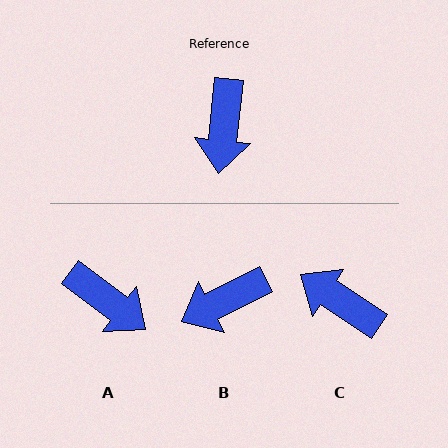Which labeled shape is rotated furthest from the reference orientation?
C, about 117 degrees away.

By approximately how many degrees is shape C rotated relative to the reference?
Approximately 117 degrees clockwise.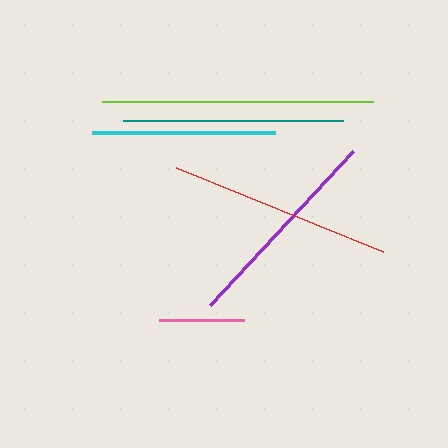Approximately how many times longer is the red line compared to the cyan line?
The red line is approximately 1.2 times the length of the cyan line.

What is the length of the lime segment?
The lime segment is approximately 271 pixels long.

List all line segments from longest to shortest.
From longest to shortest: lime, red, teal, purple, cyan, pink.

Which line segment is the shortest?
The pink line is the shortest at approximately 85 pixels.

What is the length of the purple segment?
The purple segment is approximately 210 pixels long.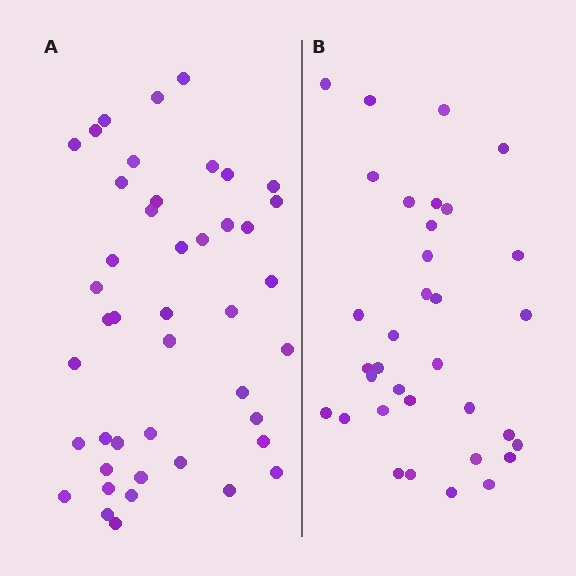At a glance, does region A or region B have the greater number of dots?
Region A (the left region) has more dots.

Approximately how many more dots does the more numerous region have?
Region A has roughly 10 or so more dots than region B.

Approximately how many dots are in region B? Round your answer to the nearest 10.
About 30 dots. (The exact count is 34, which rounds to 30.)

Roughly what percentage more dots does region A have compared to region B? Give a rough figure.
About 30% more.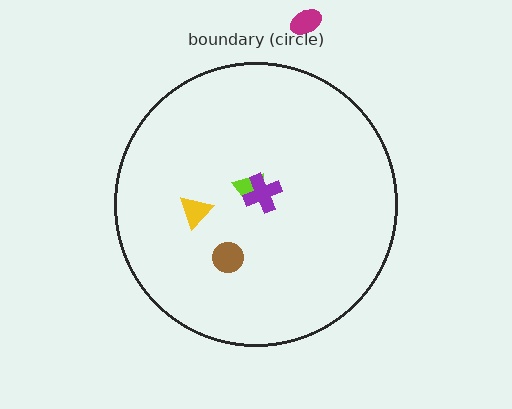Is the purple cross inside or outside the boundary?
Inside.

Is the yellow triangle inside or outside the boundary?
Inside.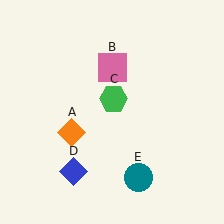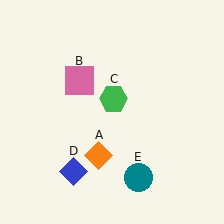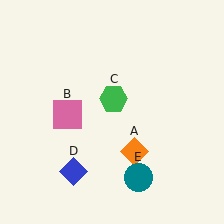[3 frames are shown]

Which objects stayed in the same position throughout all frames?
Green hexagon (object C) and blue diamond (object D) and teal circle (object E) remained stationary.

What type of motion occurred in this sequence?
The orange diamond (object A), pink square (object B) rotated counterclockwise around the center of the scene.